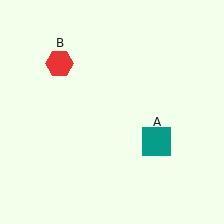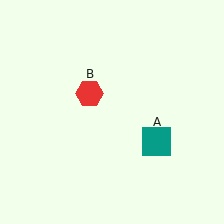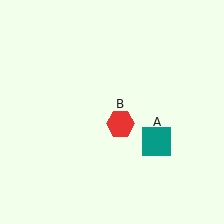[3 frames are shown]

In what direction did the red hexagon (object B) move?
The red hexagon (object B) moved down and to the right.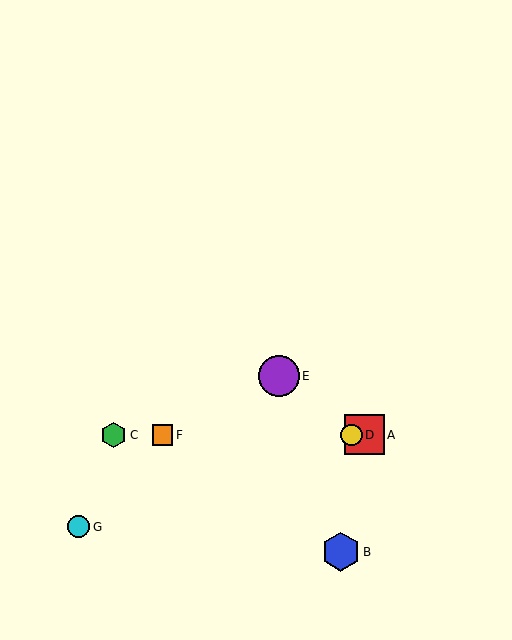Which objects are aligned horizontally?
Objects A, C, D, F are aligned horizontally.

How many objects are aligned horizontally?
4 objects (A, C, D, F) are aligned horizontally.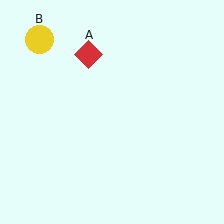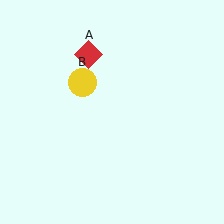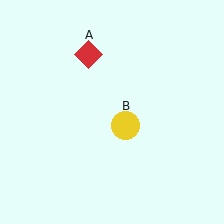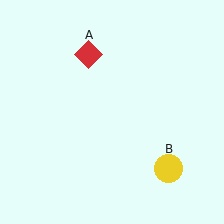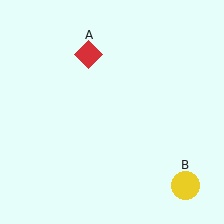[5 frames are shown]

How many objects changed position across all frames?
1 object changed position: yellow circle (object B).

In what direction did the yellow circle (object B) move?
The yellow circle (object B) moved down and to the right.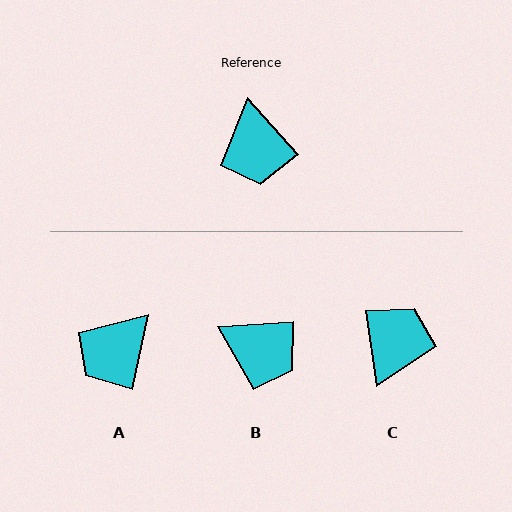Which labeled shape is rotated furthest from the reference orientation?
C, about 146 degrees away.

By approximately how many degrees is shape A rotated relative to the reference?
Approximately 55 degrees clockwise.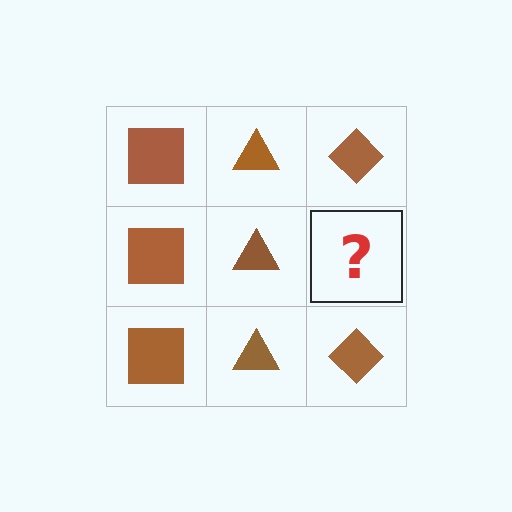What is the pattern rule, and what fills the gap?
The rule is that each column has a consistent shape. The gap should be filled with a brown diamond.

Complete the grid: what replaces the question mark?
The question mark should be replaced with a brown diamond.